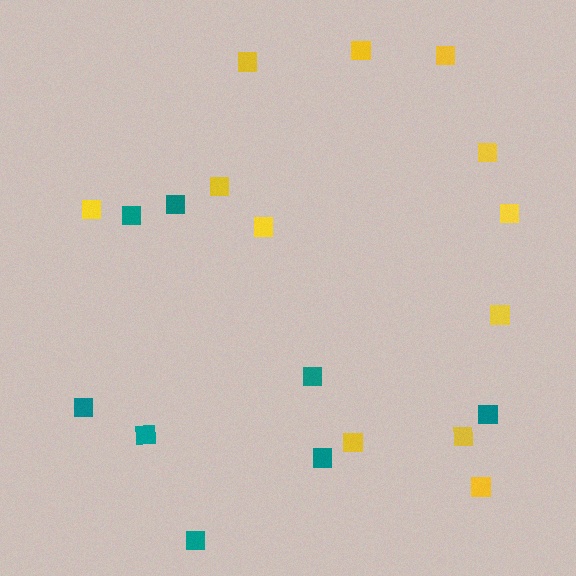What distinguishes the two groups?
There are 2 groups: one group of yellow squares (12) and one group of teal squares (8).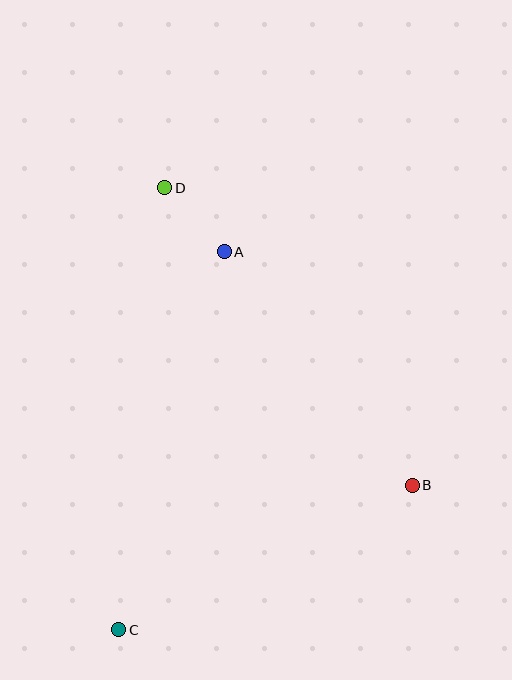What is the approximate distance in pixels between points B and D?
The distance between B and D is approximately 387 pixels.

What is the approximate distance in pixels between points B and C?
The distance between B and C is approximately 327 pixels.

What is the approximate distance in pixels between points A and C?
The distance between A and C is approximately 392 pixels.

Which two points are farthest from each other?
Points C and D are farthest from each other.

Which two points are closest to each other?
Points A and D are closest to each other.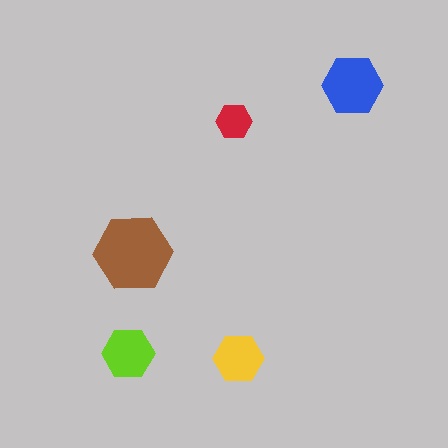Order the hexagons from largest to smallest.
the brown one, the blue one, the lime one, the yellow one, the red one.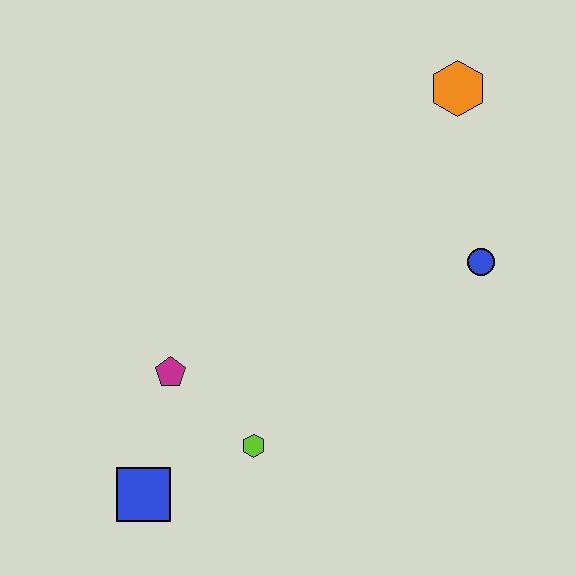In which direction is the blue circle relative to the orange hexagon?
The blue circle is below the orange hexagon.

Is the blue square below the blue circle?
Yes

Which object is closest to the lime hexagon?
The magenta pentagon is closest to the lime hexagon.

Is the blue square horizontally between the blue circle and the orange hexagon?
No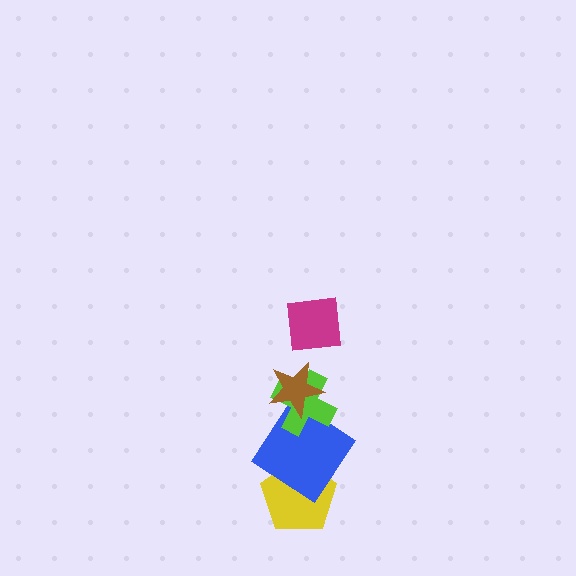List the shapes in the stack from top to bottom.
From top to bottom: the magenta square, the brown star, the lime cross, the blue diamond, the yellow pentagon.